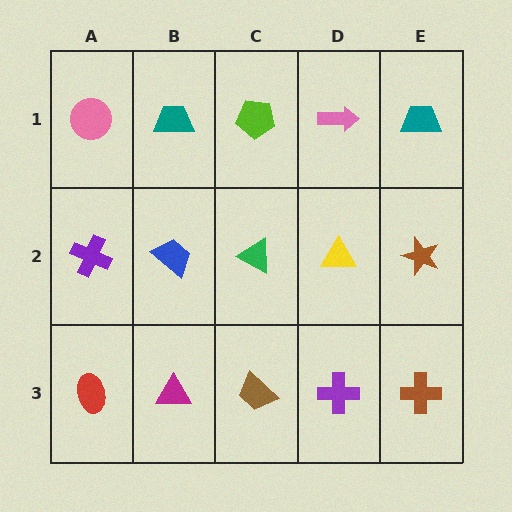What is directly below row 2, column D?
A purple cross.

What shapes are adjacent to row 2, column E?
A teal trapezoid (row 1, column E), a brown cross (row 3, column E), a yellow triangle (row 2, column D).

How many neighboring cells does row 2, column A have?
3.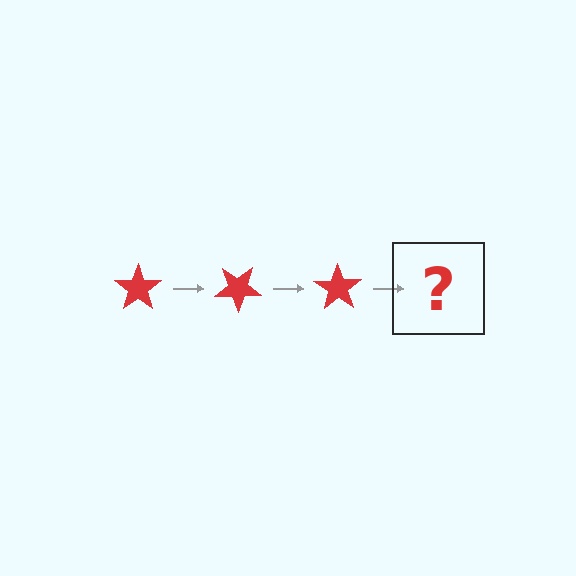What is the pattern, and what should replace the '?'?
The pattern is that the star rotates 35 degrees each step. The '?' should be a red star rotated 105 degrees.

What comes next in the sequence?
The next element should be a red star rotated 105 degrees.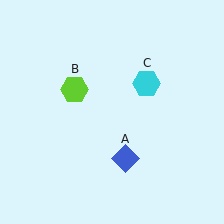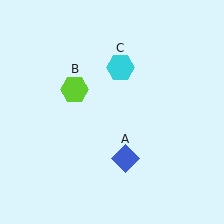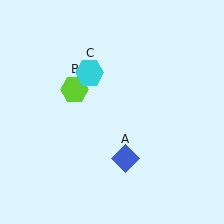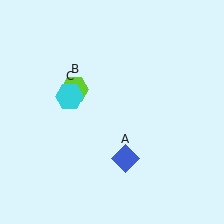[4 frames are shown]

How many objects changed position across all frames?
1 object changed position: cyan hexagon (object C).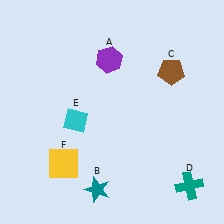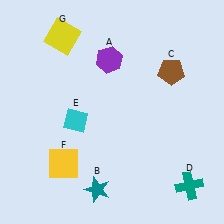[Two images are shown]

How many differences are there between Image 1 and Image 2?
There is 1 difference between the two images.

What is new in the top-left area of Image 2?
A yellow square (G) was added in the top-left area of Image 2.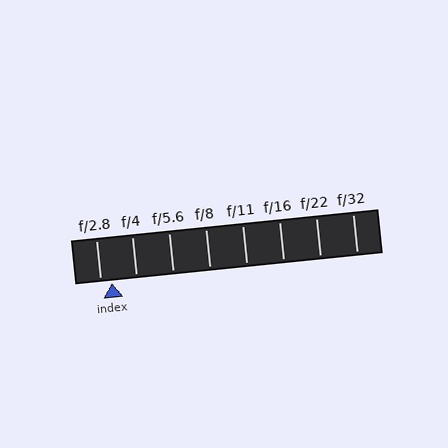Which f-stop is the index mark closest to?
The index mark is closest to f/2.8.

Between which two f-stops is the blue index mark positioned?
The index mark is between f/2.8 and f/4.